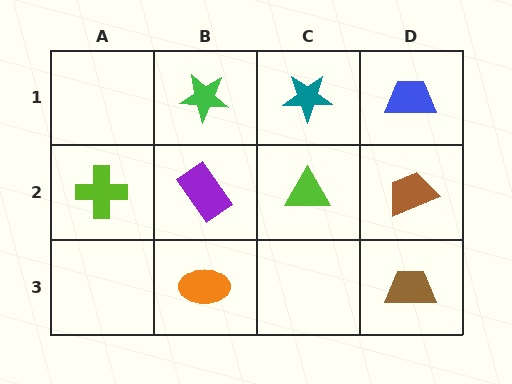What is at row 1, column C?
A teal star.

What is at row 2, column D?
A brown trapezoid.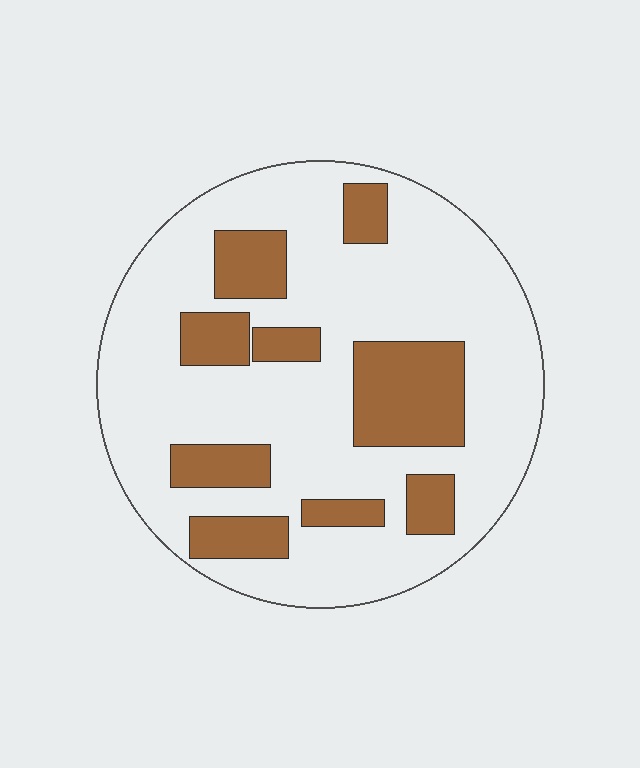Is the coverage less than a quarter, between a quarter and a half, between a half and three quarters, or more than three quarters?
Between a quarter and a half.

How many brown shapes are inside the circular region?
9.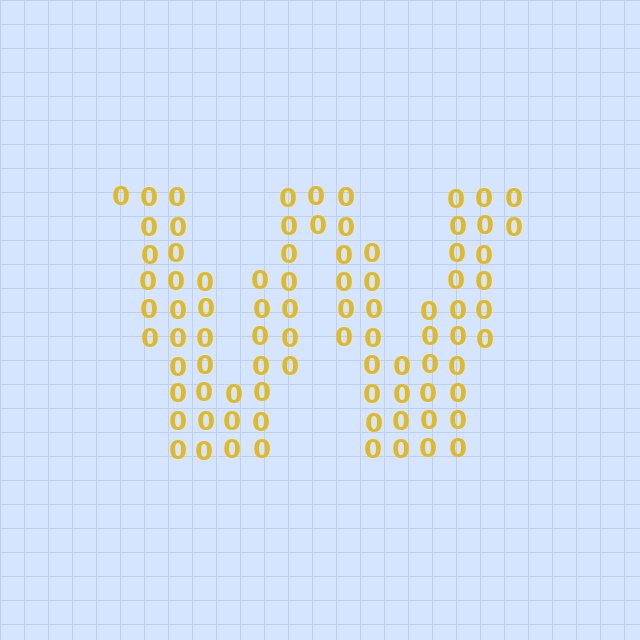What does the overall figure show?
The overall figure shows the letter W.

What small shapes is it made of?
It is made of small digit 0's.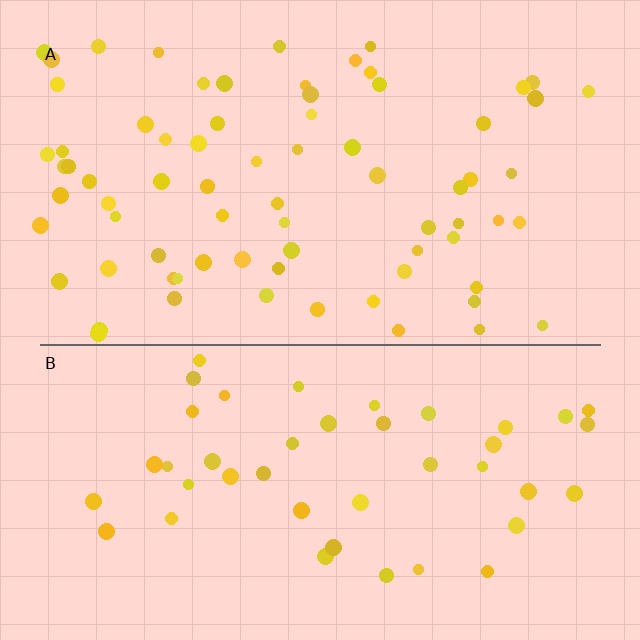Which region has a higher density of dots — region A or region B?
A (the top).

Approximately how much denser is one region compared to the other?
Approximately 1.7× — region A over region B.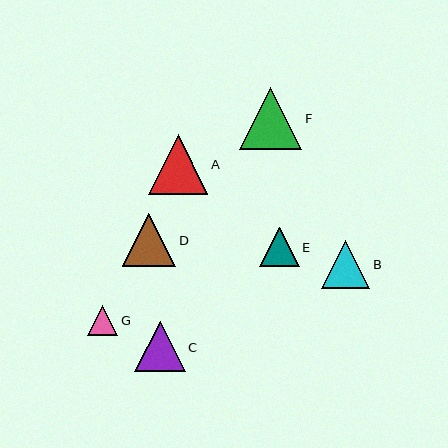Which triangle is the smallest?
Triangle G is the smallest with a size of approximately 30 pixels.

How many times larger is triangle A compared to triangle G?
Triangle A is approximately 2.0 times the size of triangle G.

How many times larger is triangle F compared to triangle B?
Triangle F is approximately 1.3 times the size of triangle B.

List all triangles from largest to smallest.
From largest to smallest: F, A, D, C, B, E, G.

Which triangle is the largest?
Triangle F is the largest with a size of approximately 63 pixels.